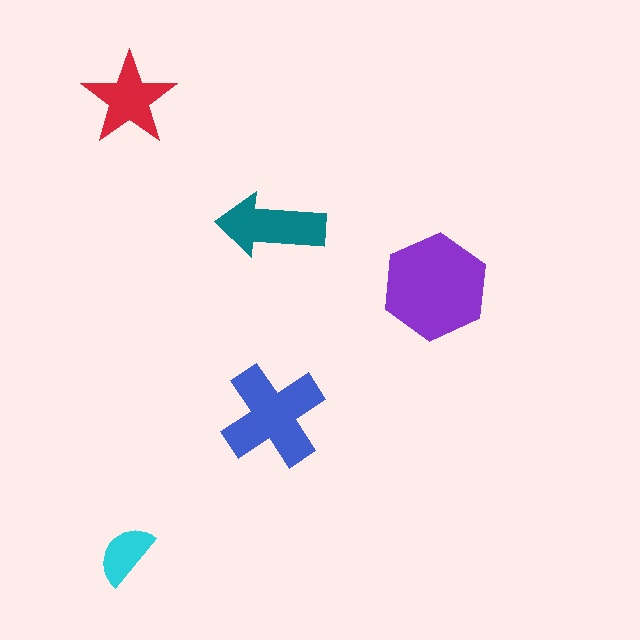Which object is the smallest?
The cyan semicircle.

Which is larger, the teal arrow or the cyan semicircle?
The teal arrow.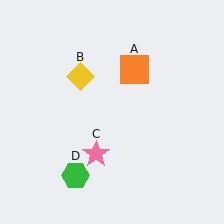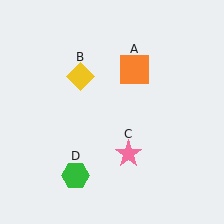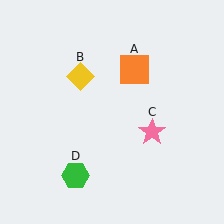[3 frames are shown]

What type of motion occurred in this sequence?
The pink star (object C) rotated counterclockwise around the center of the scene.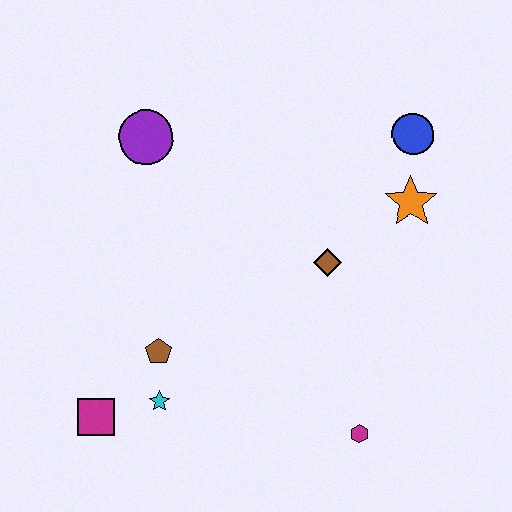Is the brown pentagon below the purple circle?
Yes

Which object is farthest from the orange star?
The magenta square is farthest from the orange star.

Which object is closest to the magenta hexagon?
The brown diamond is closest to the magenta hexagon.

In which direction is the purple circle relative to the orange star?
The purple circle is to the left of the orange star.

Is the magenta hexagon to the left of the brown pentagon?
No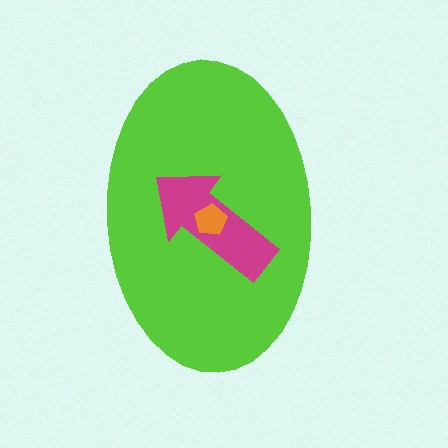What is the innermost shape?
The orange pentagon.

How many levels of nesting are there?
3.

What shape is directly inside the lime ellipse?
The magenta arrow.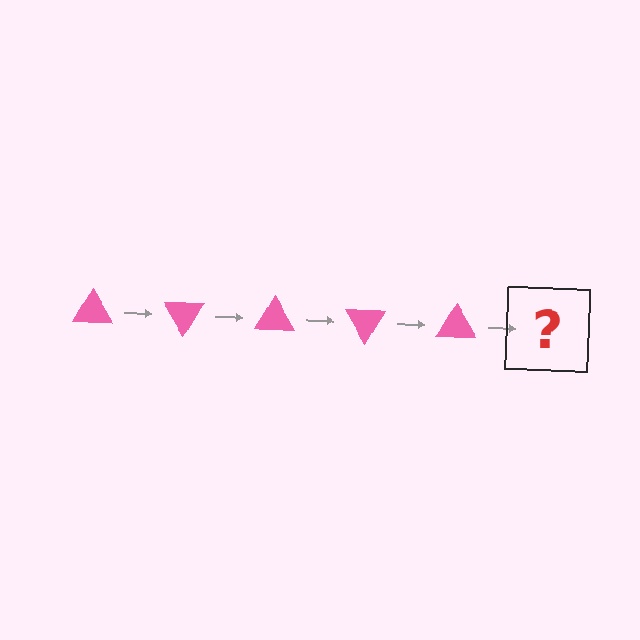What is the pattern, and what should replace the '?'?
The pattern is that the triangle rotates 60 degrees each step. The '?' should be a pink triangle rotated 300 degrees.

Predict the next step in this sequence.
The next step is a pink triangle rotated 300 degrees.